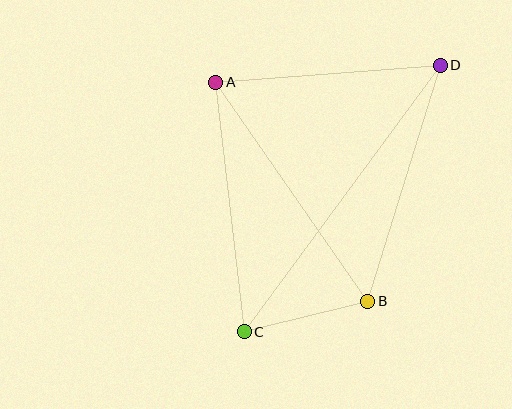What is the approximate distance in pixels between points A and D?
The distance between A and D is approximately 225 pixels.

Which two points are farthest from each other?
Points C and D are farthest from each other.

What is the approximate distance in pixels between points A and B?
The distance between A and B is approximately 266 pixels.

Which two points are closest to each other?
Points B and C are closest to each other.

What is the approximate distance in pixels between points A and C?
The distance between A and C is approximately 251 pixels.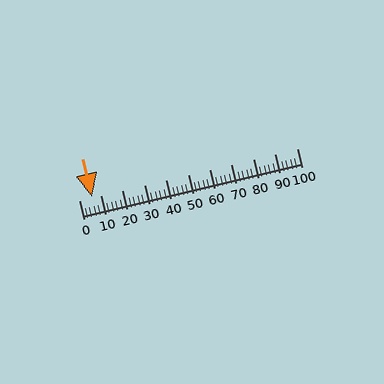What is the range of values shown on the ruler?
The ruler shows values from 0 to 100.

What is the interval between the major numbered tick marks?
The major tick marks are spaced 10 units apart.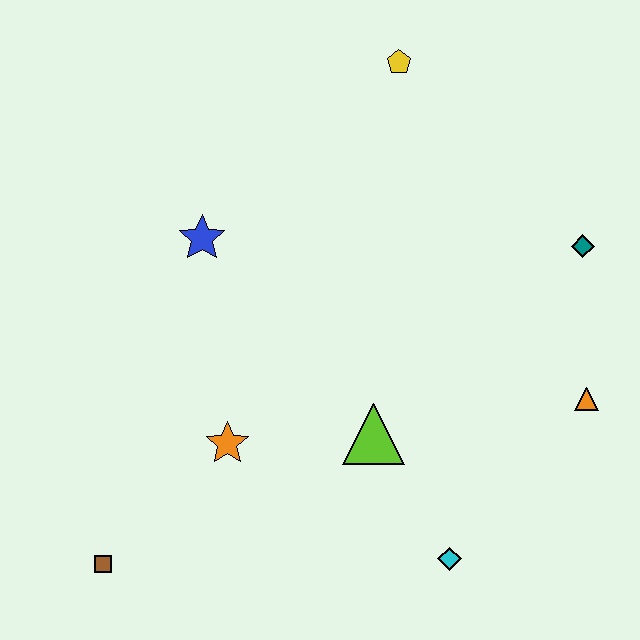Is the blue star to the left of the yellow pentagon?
Yes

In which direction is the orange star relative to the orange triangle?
The orange star is to the left of the orange triangle.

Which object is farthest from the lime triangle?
The yellow pentagon is farthest from the lime triangle.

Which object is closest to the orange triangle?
The teal diamond is closest to the orange triangle.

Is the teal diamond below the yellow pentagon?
Yes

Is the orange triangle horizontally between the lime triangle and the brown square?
No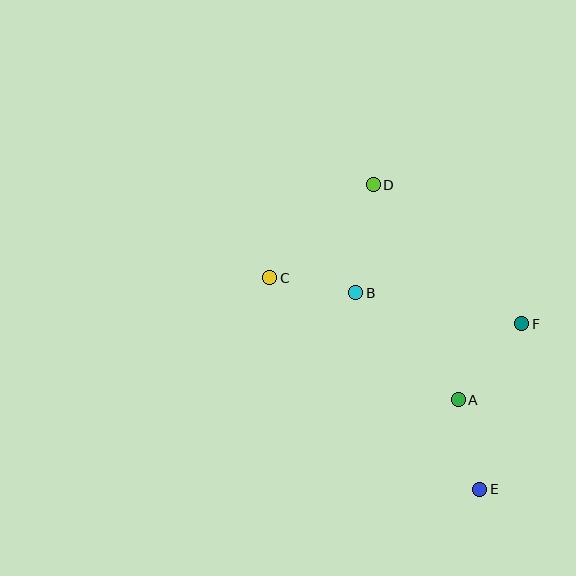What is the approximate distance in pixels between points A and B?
The distance between A and B is approximately 148 pixels.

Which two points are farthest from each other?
Points D and E are farthest from each other.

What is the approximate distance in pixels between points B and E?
The distance between B and E is approximately 232 pixels.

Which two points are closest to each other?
Points B and C are closest to each other.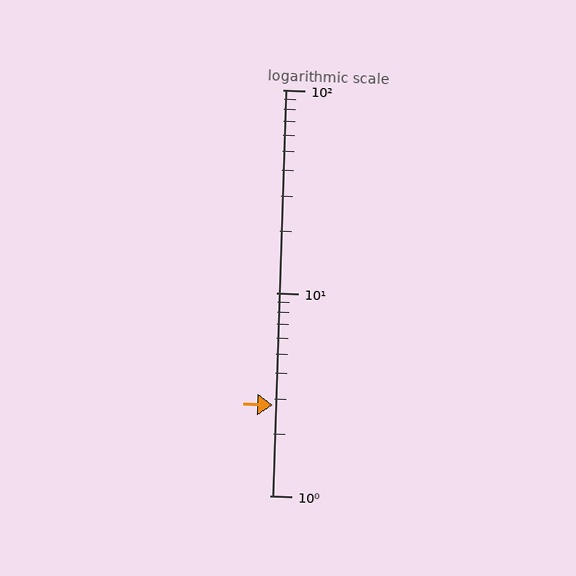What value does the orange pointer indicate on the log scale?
The pointer indicates approximately 2.8.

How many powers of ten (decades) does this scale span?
The scale spans 2 decades, from 1 to 100.